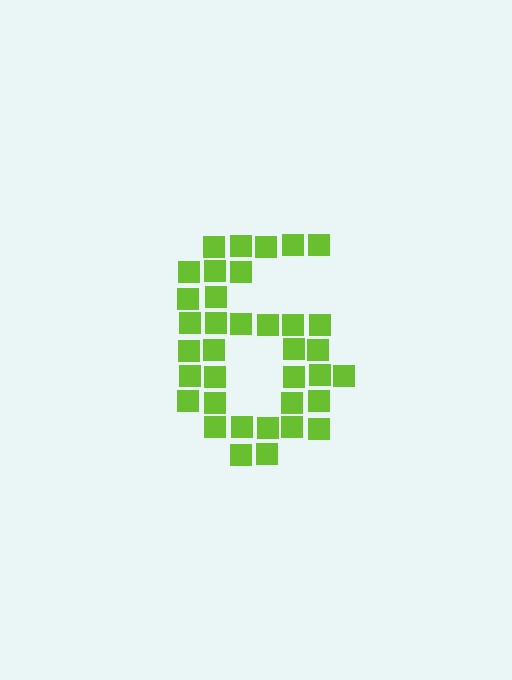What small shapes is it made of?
It is made of small squares.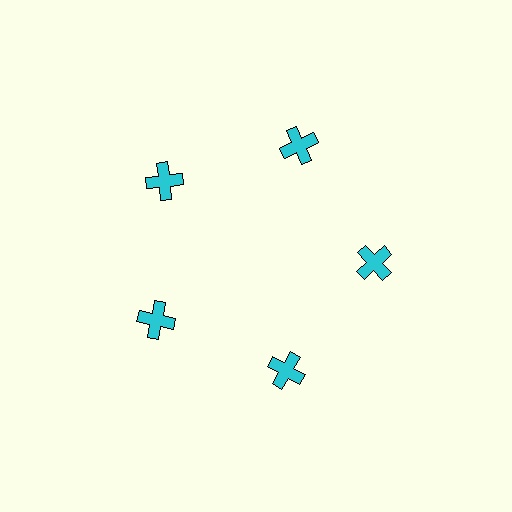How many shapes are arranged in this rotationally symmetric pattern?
There are 5 shapes, arranged in 5 groups of 1.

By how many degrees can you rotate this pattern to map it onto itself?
The pattern maps onto itself every 72 degrees of rotation.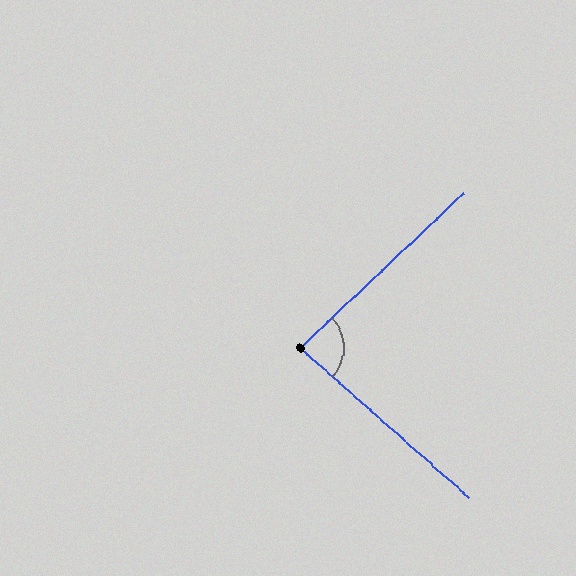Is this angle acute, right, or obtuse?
It is approximately a right angle.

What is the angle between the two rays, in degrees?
Approximately 85 degrees.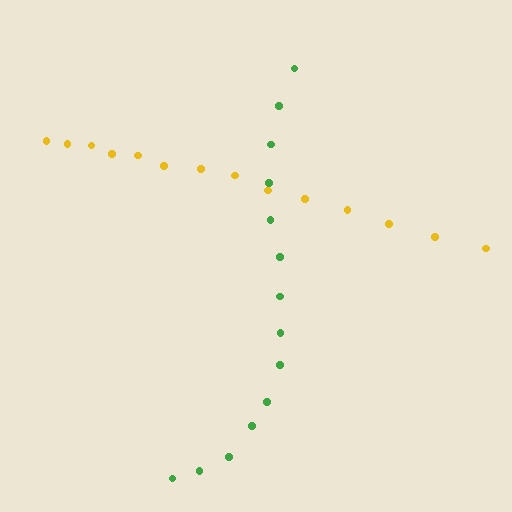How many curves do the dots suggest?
There are 2 distinct paths.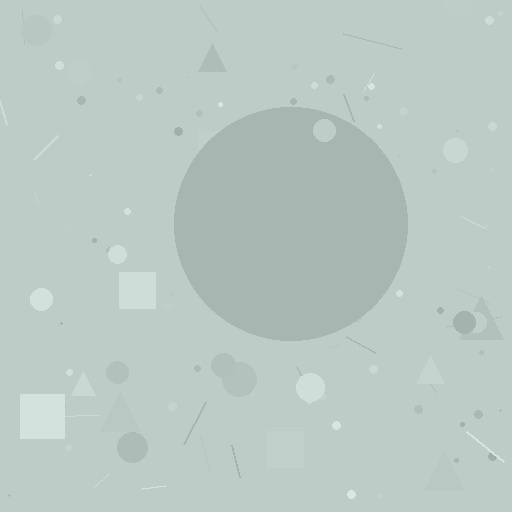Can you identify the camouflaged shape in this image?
The camouflaged shape is a circle.